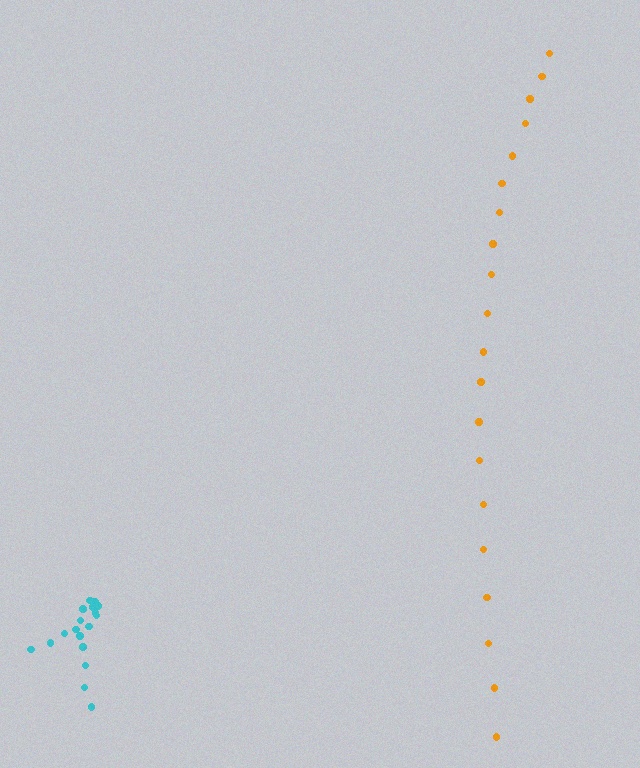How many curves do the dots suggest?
There are 2 distinct paths.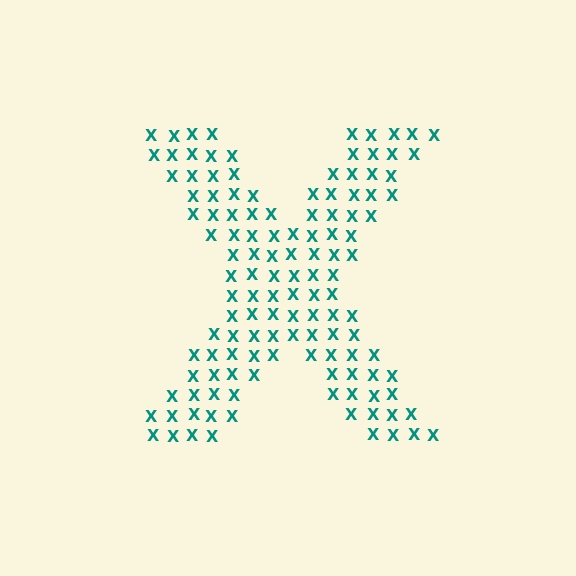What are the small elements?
The small elements are letter X's.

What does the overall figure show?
The overall figure shows the letter X.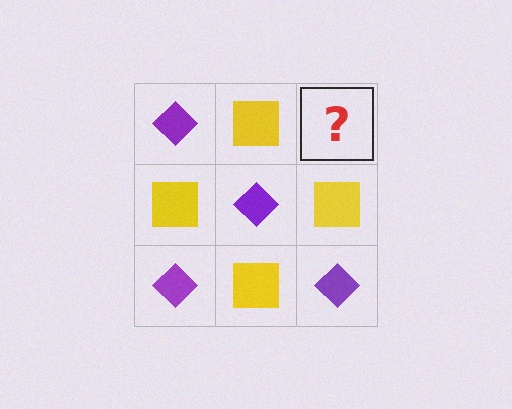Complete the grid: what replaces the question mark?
The question mark should be replaced with a purple diamond.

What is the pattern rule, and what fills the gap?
The rule is that it alternates purple diamond and yellow square in a checkerboard pattern. The gap should be filled with a purple diamond.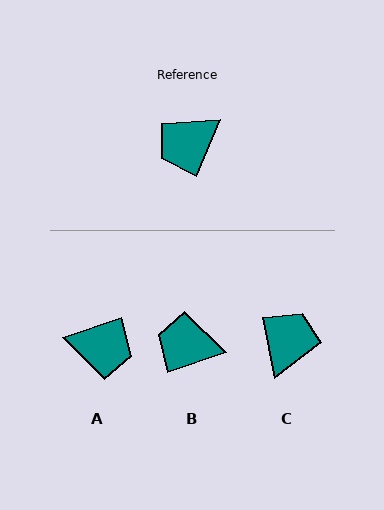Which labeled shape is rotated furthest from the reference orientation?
C, about 147 degrees away.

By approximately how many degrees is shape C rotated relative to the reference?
Approximately 147 degrees clockwise.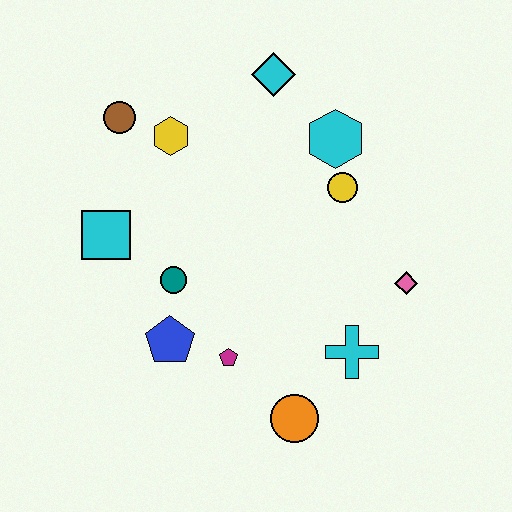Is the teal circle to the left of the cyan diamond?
Yes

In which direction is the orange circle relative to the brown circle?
The orange circle is below the brown circle.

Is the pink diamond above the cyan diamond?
No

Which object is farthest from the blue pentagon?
The cyan diamond is farthest from the blue pentagon.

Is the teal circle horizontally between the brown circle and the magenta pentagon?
Yes